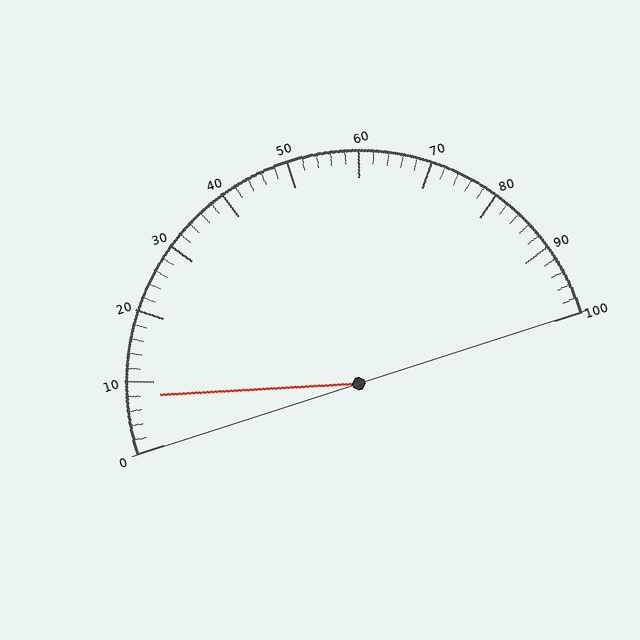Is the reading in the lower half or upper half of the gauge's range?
The reading is in the lower half of the range (0 to 100).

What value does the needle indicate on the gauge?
The needle indicates approximately 8.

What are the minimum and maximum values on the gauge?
The gauge ranges from 0 to 100.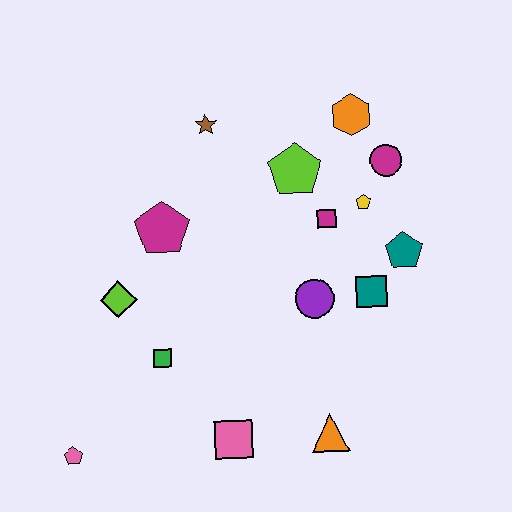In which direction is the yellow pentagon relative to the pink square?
The yellow pentagon is above the pink square.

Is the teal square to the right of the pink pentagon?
Yes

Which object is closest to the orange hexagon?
The magenta circle is closest to the orange hexagon.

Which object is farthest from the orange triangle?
The brown star is farthest from the orange triangle.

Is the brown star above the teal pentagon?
Yes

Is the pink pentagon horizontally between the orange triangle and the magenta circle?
No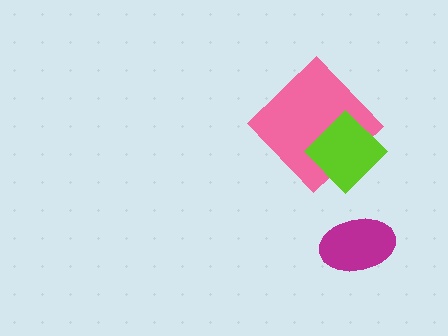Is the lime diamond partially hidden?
No, no other shape covers it.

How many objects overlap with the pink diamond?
1 object overlaps with the pink diamond.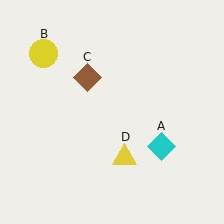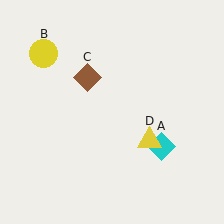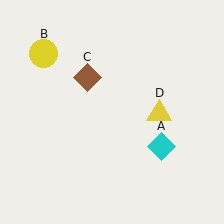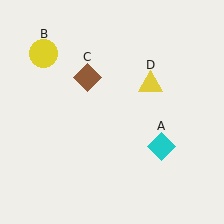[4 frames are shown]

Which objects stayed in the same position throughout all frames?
Cyan diamond (object A) and yellow circle (object B) and brown diamond (object C) remained stationary.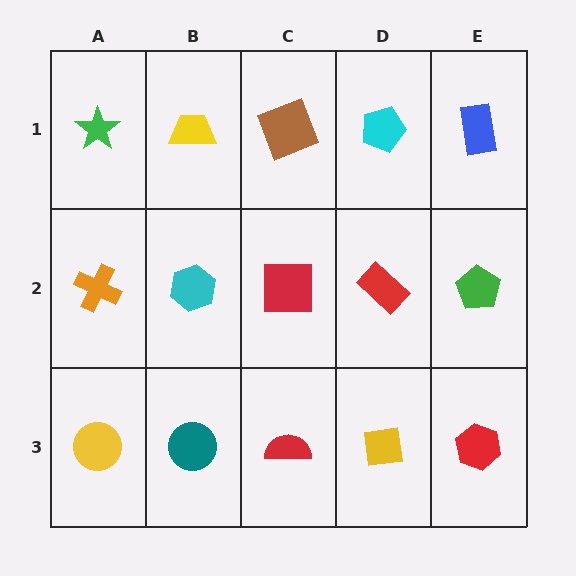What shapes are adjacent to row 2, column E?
A blue rectangle (row 1, column E), a red hexagon (row 3, column E), a red rectangle (row 2, column D).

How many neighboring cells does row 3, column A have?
2.